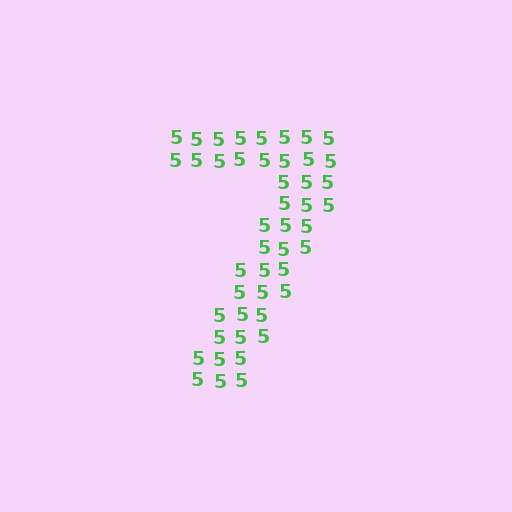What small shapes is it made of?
It is made of small digit 5's.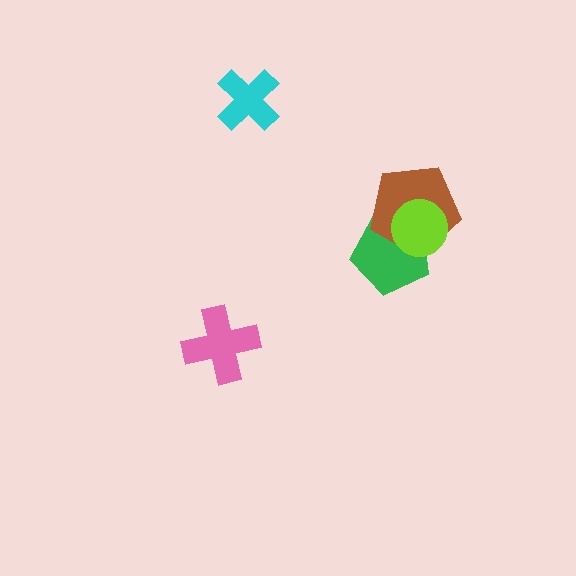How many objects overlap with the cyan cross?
0 objects overlap with the cyan cross.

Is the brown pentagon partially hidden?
Yes, it is partially covered by another shape.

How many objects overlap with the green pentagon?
2 objects overlap with the green pentagon.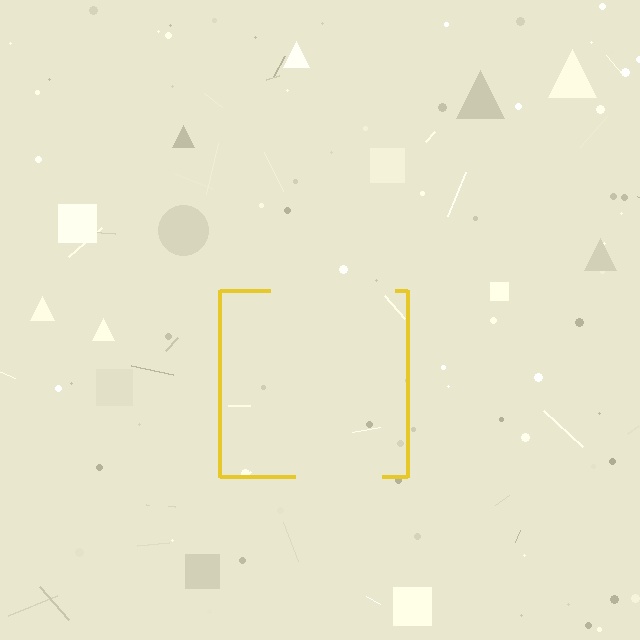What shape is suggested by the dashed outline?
The dashed outline suggests a square.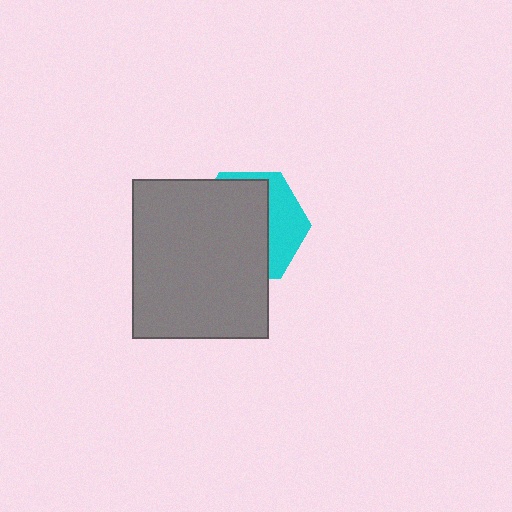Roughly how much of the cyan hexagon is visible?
A small part of it is visible (roughly 33%).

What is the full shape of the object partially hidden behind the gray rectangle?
The partially hidden object is a cyan hexagon.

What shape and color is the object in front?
The object in front is a gray rectangle.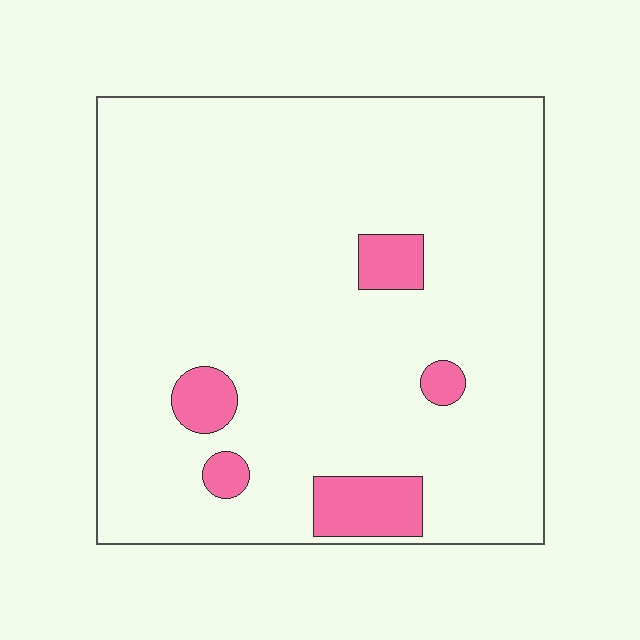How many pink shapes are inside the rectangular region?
5.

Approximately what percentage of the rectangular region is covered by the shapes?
Approximately 10%.